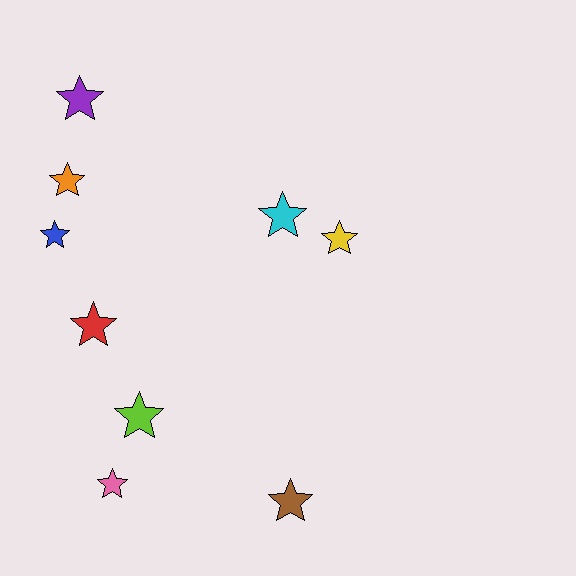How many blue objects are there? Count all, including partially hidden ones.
There is 1 blue object.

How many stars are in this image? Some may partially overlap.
There are 9 stars.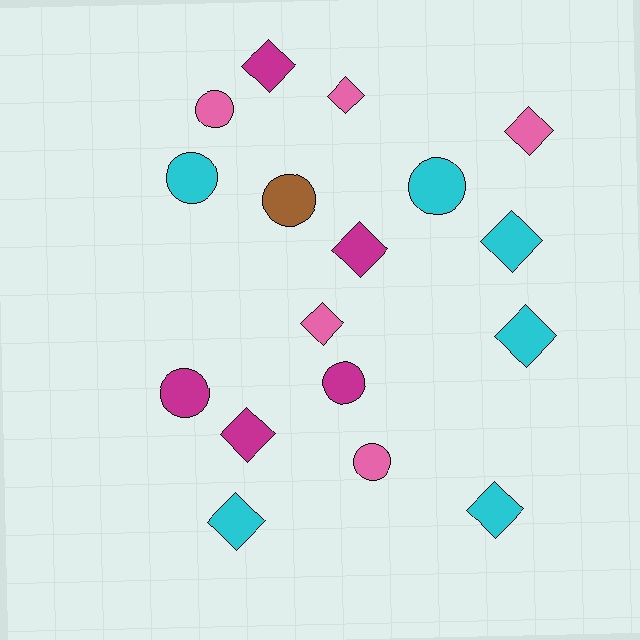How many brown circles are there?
There is 1 brown circle.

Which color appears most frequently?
Cyan, with 6 objects.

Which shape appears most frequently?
Diamond, with 10 objects.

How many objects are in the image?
There are 17 objects.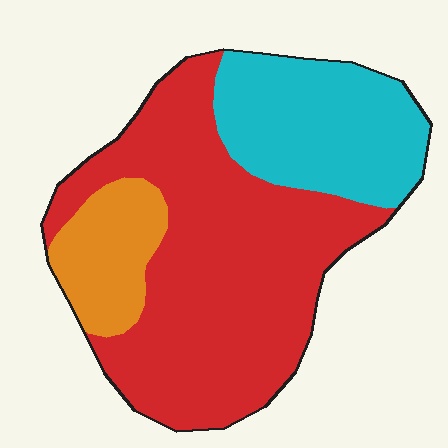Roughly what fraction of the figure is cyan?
Cyan takes up about one quarter (1/4) of the figure.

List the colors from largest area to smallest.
From largest to smallest: red, cyan, orange.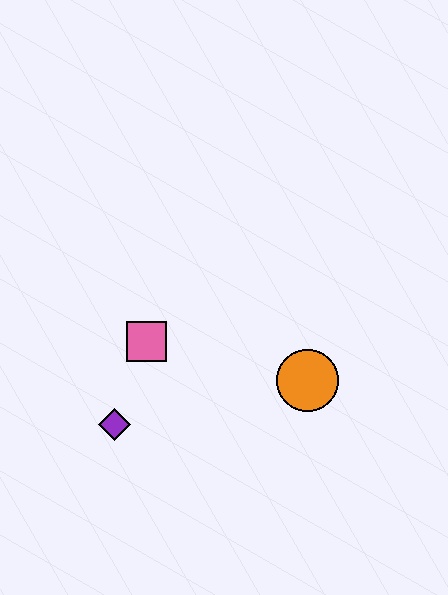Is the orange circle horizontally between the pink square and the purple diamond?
No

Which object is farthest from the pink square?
The orange circle is farthest from the pink square.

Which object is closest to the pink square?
The purple diamond is closest to the pink square.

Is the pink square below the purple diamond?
No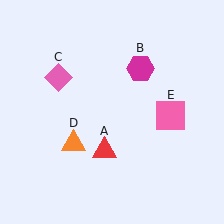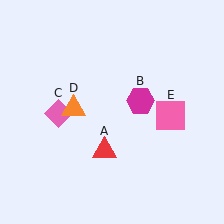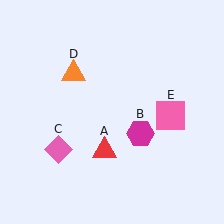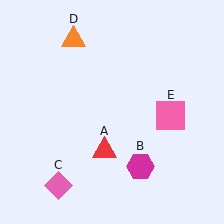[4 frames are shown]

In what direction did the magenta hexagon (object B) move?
The magenta hexagon (object B) moved down.